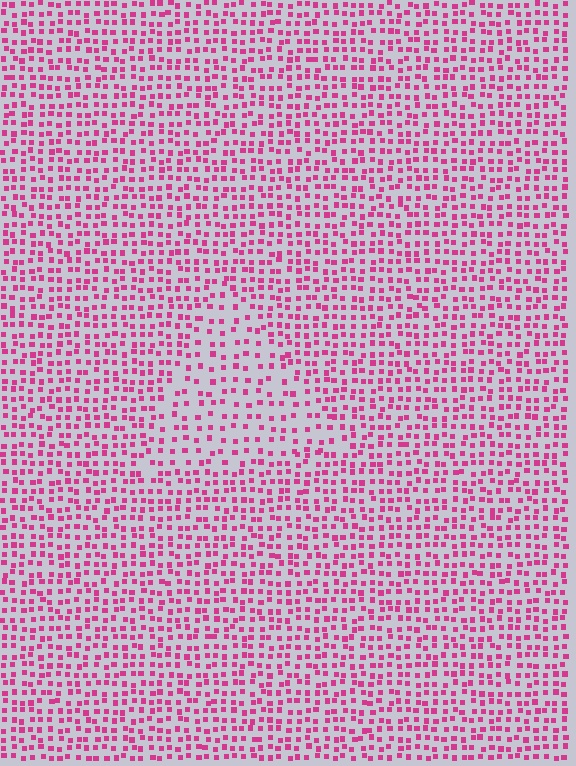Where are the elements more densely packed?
The elements are more densely packed outside the triangle boundary.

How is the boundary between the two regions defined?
The boundary is defined by a change in element density (approximately 1.7x ratio). All elements are the same color, size, and shape.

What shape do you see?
I see a triangle.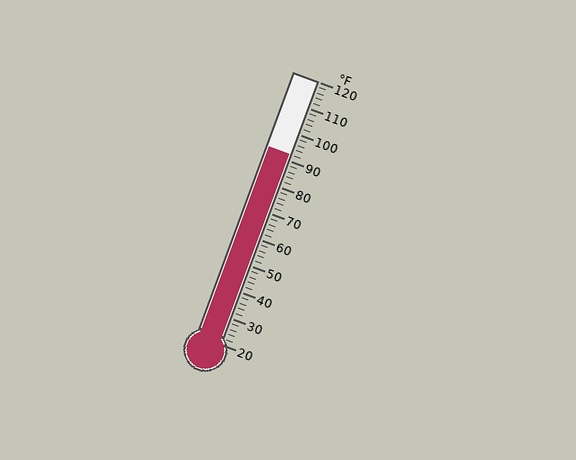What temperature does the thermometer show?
The thermometer shows approximately 92°F.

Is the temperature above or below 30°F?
The temperature is above 30°F.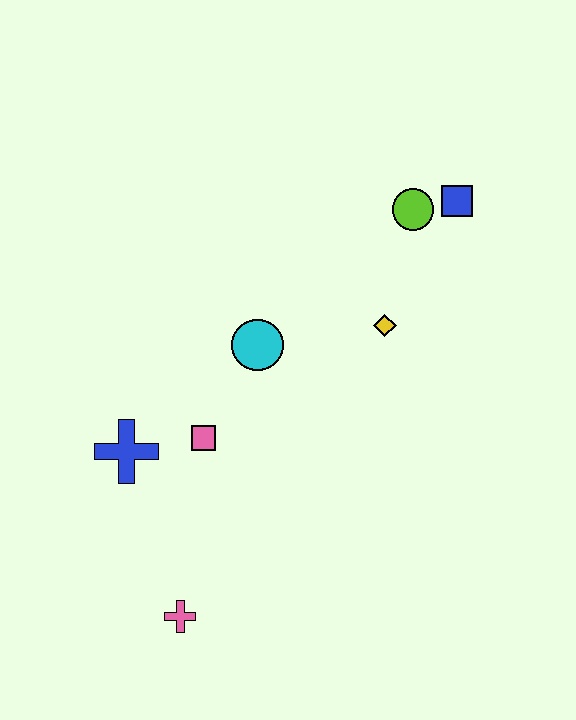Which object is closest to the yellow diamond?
The lime circle is closest to the yellow diamond.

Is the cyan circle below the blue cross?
No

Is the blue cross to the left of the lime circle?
Yes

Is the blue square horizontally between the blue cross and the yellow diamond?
No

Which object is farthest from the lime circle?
The pink cross is farthest from the lime circle.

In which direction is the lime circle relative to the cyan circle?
The lime circle is to the right of the cyan circle.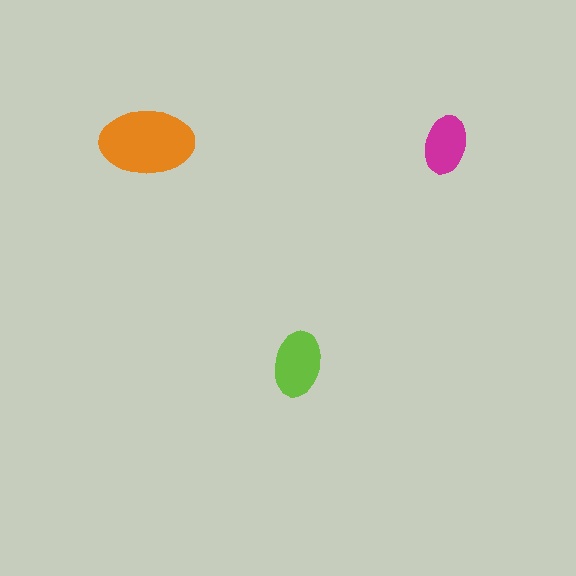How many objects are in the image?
There are 3 objects in the image.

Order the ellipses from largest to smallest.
the orange one, the lime one, the magenta one.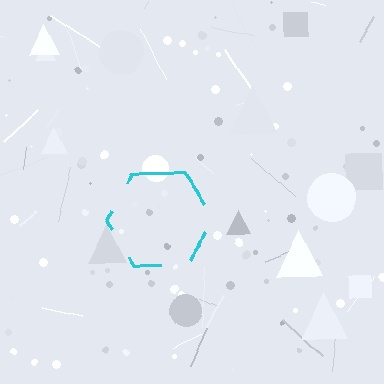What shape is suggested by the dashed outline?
The dashed outline suggests a hexagon.